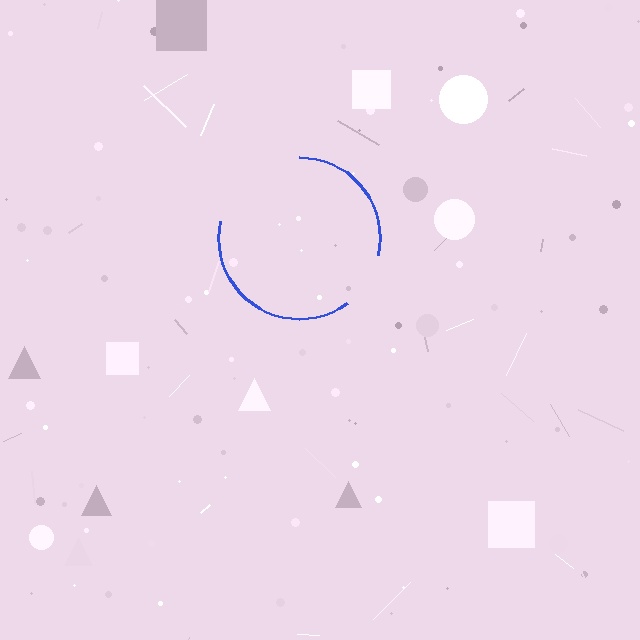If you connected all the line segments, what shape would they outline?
They would outline a circle.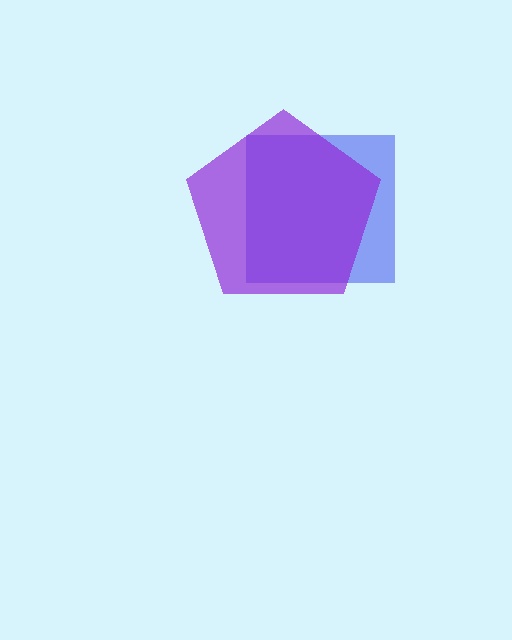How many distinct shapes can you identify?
There are 2 distinct shapes: a blue square, a purple pentagon.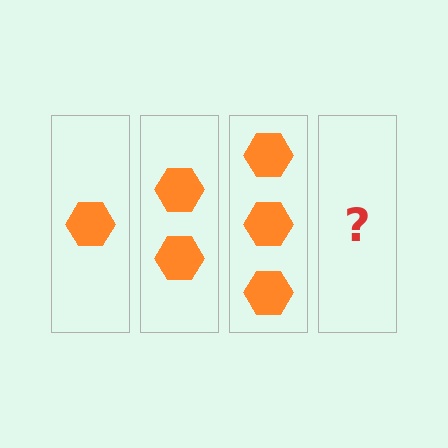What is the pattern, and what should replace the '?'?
The pattern is that each step adds one more hexagon. The '?' should be 4 hexagons.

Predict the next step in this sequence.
The next step is 4 hexagons.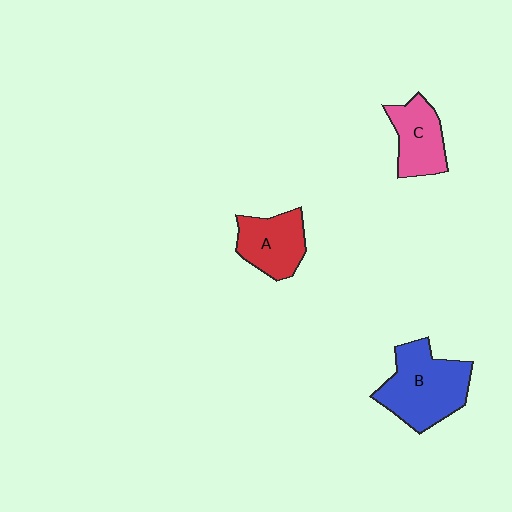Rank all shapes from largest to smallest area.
From largest to smallest: B (blue), A (red), C (pink).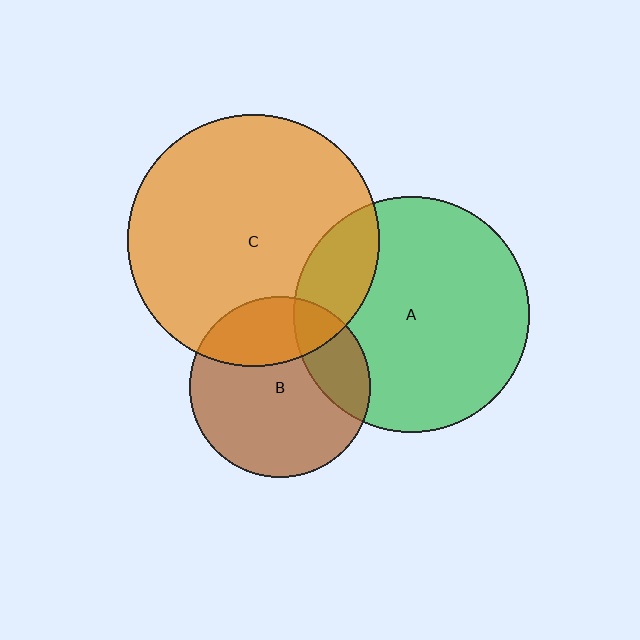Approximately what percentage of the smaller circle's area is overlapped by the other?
Approximately 20%.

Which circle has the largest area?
Circle C (orange).